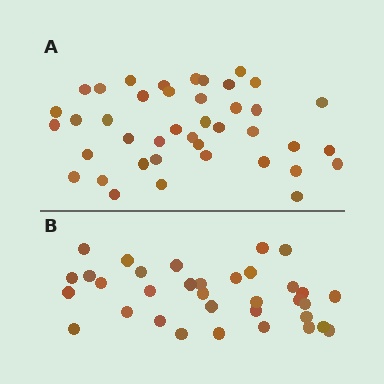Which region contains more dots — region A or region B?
Region A (the top region) has more dots.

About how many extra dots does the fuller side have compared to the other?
Region A has roughly 8 or so more dots than region B.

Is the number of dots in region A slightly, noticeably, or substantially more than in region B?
Region A has only slightly more — the two regions are fairly close. The ratio is roughly 1.2 to 1.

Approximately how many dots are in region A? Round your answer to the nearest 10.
About 40 dots. (The exact count is 41, which rounds to 40.)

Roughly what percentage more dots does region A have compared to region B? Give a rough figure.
About 20% more.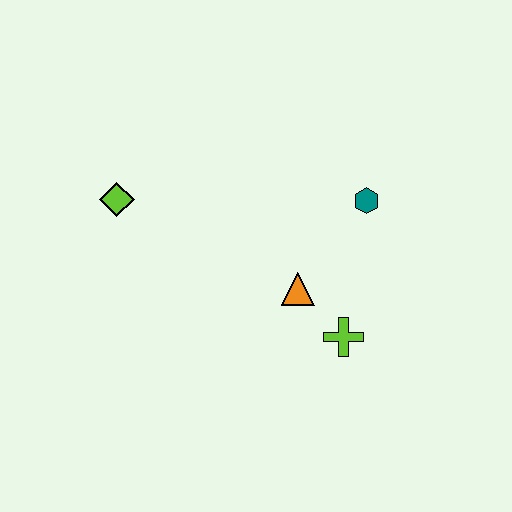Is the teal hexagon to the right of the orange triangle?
Yes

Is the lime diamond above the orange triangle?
Yes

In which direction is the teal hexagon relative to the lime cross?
The teal hexagon is above the lime cross.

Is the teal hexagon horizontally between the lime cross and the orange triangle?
No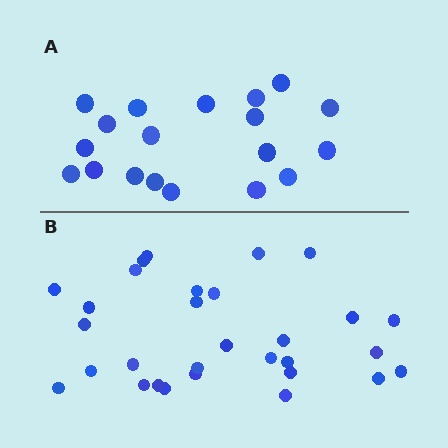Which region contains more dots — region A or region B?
Region B (the bottom region) has more dots.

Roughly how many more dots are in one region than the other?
Region B has roughly 12 or so more dots than region A.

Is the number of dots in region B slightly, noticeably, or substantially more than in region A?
Region B has substantially more. The ratio is roughly 1.6 to 1.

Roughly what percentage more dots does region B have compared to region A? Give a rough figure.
About 60% more.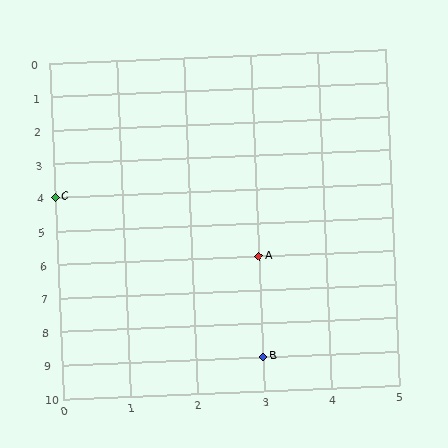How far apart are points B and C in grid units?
Points B and C are 3 columns and 5 rows apart (about 5.8 grid units diagonally).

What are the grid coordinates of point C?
Point C is at grid coordinates (0, 4).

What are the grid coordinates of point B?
Point B is at grid coordinates (3, 9).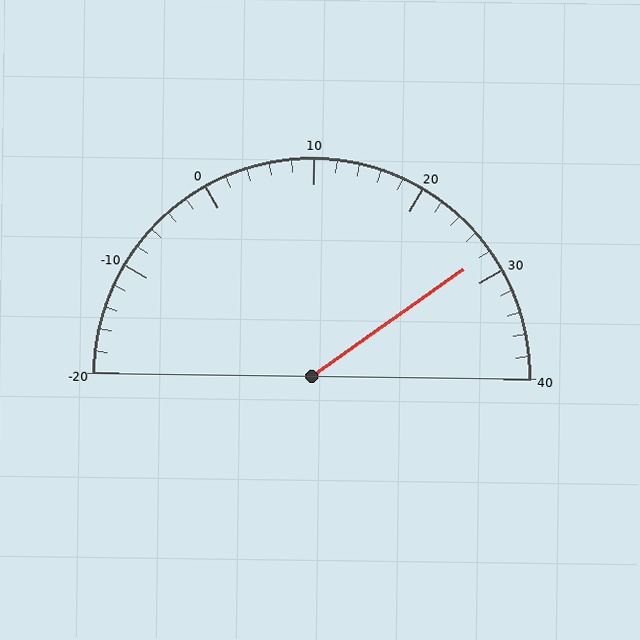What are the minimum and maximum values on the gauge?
The gauge ranges from -20 to 40.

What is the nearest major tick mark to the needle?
The nearest major tick mark is 30.